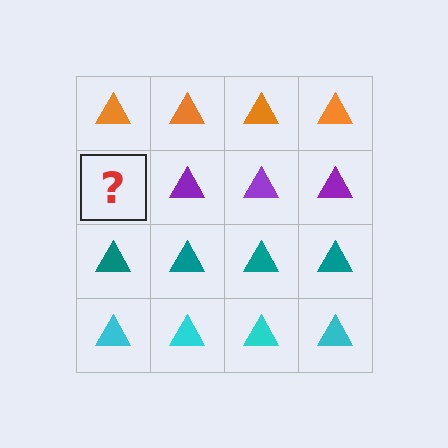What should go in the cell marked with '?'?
The missing cell should contain a purple triangle.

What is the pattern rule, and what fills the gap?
The rule is that each row has a consistent color. The gap should be filled with a purple triangle.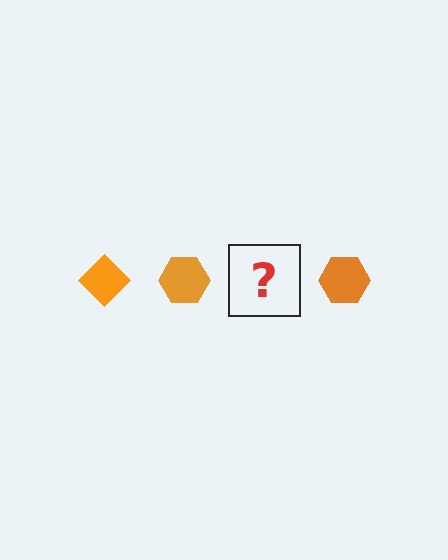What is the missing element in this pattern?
The missing element is an orange diamond.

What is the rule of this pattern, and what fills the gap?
The rule is that the pattern cycles through diamond, hexagon shapes in orange. The gap should be filled with an orange diamond.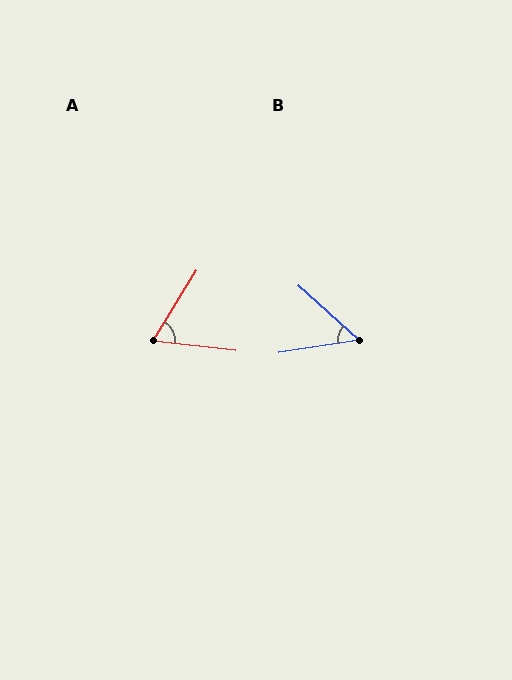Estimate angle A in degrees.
Approximately 65 degrees.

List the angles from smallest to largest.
B (51°), A (65°).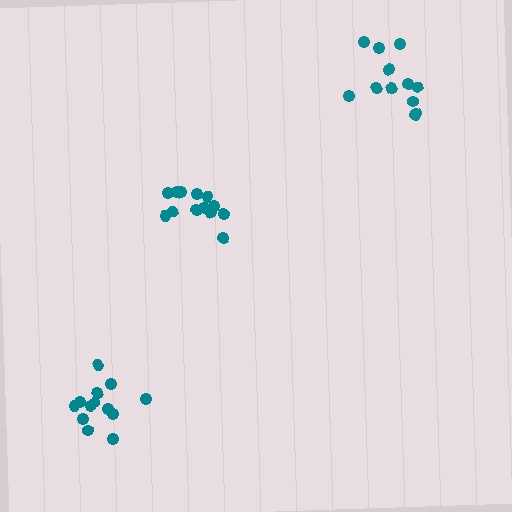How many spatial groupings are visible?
There are 3 spatial groupings.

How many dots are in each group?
Group 1: 13 dots, Group 2: 12 dots, Group 3: 13 dots (38 total).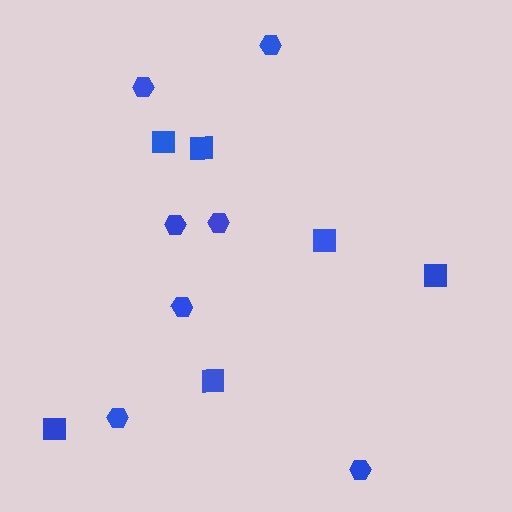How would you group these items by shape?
There are 2 groups: one group of squares (6) and one group of hexagons (7).